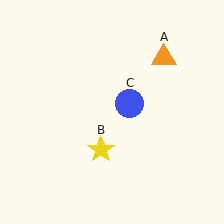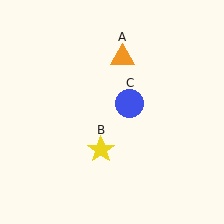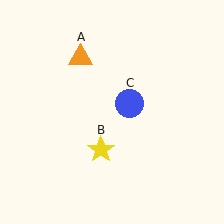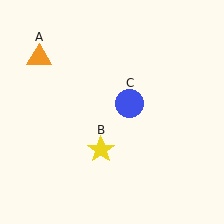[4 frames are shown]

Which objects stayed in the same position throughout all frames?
Yellow star (object B) and blue circle (object C) remained stationary.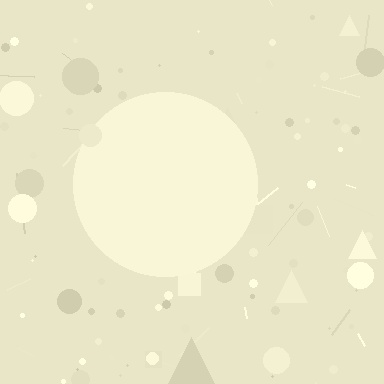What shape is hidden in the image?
A circle is hidden in the image.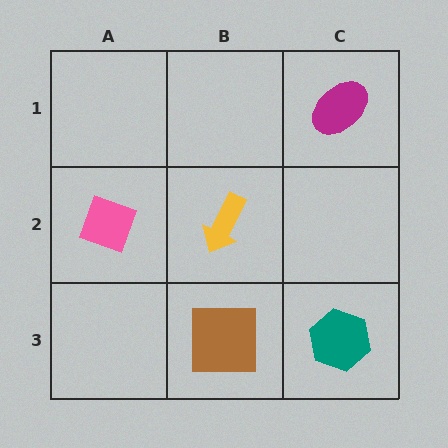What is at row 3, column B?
A brown square.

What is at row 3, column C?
A teal hexagon.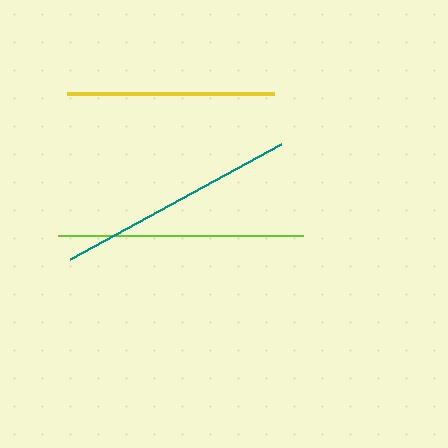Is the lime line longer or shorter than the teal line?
The lime line is longer than the teal line.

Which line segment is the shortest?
The yellow line is the shortest at approximately 207 pixels.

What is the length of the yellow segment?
The yellow segment is approximately 207 pixels long.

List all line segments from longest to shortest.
From longest to shortest: lime, teal, yellow.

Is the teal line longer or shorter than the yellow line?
The teal line is longer than the yellow line.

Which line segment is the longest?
The lime line is the longest at approximately 245 pixels.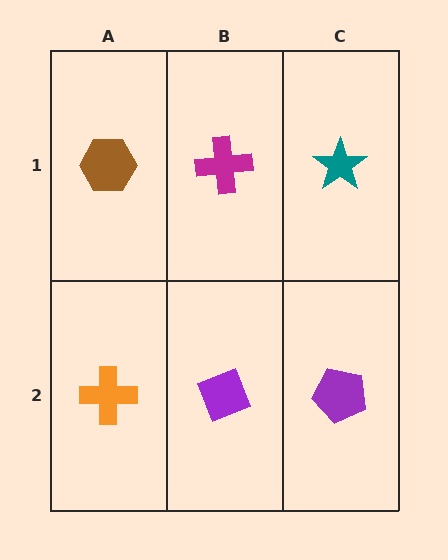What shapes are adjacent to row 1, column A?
An orange cross (row 2, column A), a magenta cross (row 1, column B).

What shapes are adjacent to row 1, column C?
A purple pentagon (row 2, column C), a magenta cross (row 1, column B).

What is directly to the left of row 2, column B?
An orange cross.